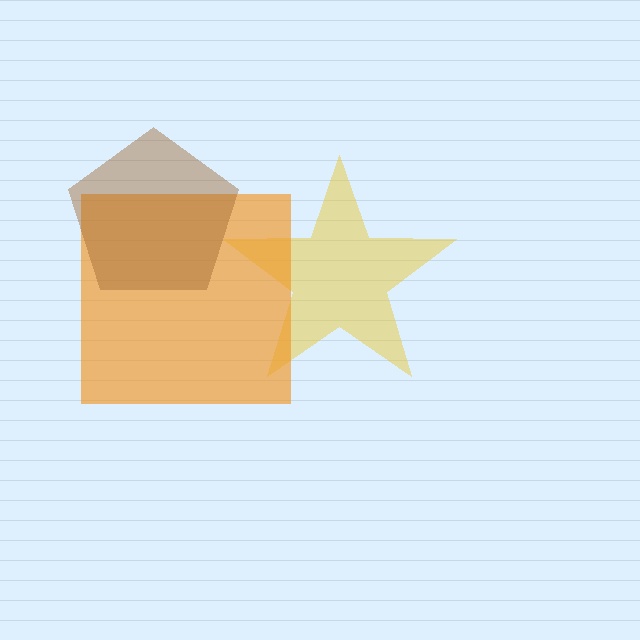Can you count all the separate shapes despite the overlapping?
Yes, there are 3 separate shapes.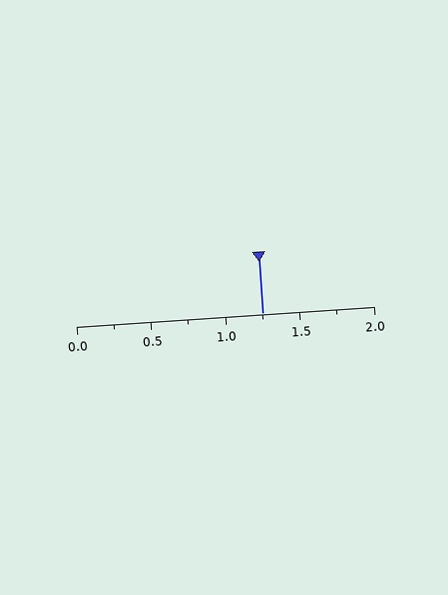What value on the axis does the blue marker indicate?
The marker indicates approximately 1.25.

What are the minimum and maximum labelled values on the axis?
The axis runs from 0.0 to 2.0.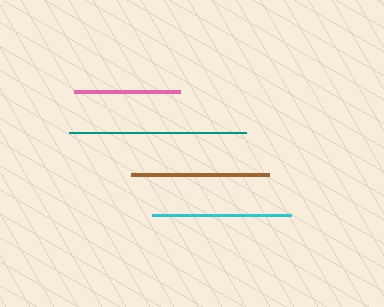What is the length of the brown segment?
The brown segment is approximately 138 pixels long.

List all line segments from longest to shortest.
From longest to shortest: teal, cyan, brown, pink.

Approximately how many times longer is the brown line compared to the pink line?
The brown line is approximately 1.3 times the length of the pink line.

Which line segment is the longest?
The teal line is the longest at approximately 177 pixels.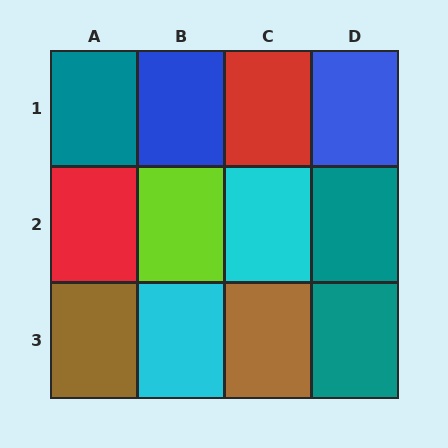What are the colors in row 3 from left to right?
Brown, cyan, brown, teal.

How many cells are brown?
2 cells are brown.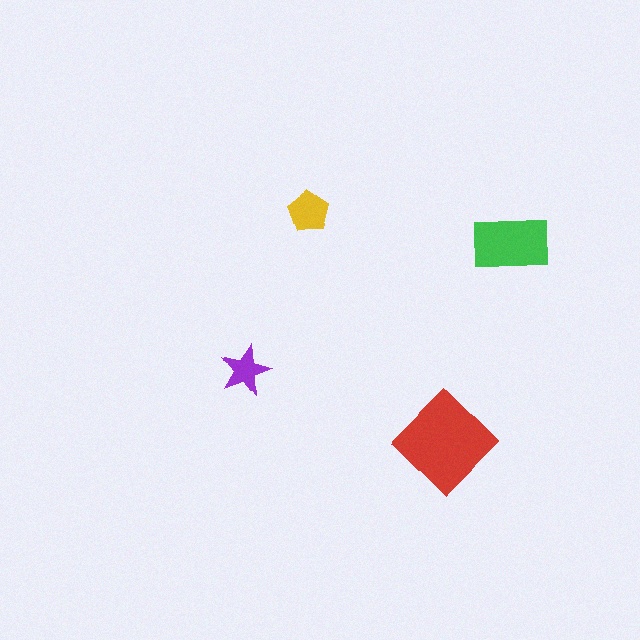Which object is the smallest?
The purple star.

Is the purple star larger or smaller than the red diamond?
Smaller.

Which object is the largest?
The red diamond.